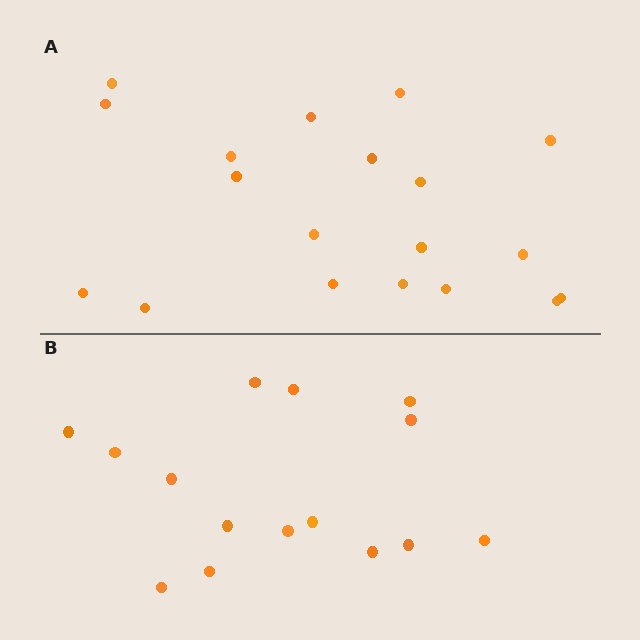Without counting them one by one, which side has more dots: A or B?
Region A (the top region) has more dots.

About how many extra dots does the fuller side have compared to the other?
Region A has about 4 more dots than region B.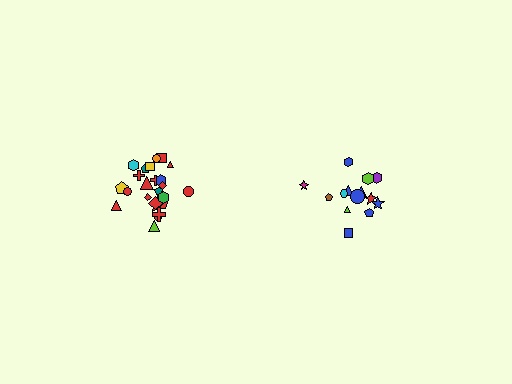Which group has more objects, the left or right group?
The left group.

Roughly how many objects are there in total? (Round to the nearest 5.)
Roughly 40 objects in total.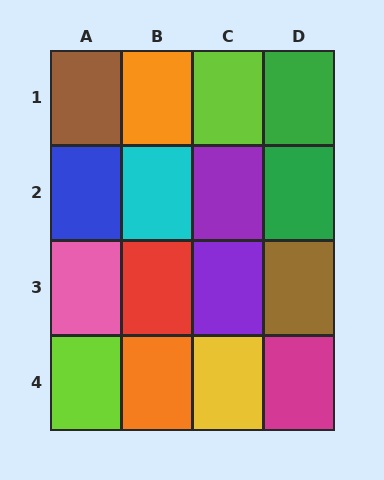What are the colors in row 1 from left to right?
Brown, orange, lime, green.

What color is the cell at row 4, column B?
Orange.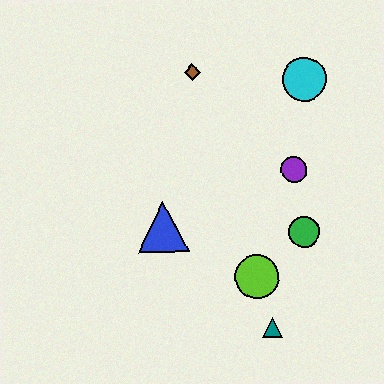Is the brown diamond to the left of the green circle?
Yes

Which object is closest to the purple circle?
The green circle is closest to the purple circle.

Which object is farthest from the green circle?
The brown diamond is farthest from the green circle.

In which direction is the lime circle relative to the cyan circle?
The lime circle is below the cyan circle.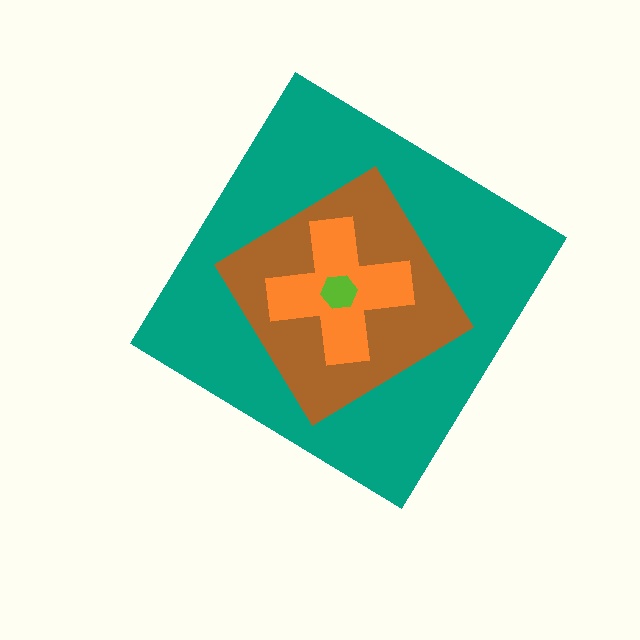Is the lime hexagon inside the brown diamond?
Yes.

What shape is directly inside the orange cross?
The lime hexagon.